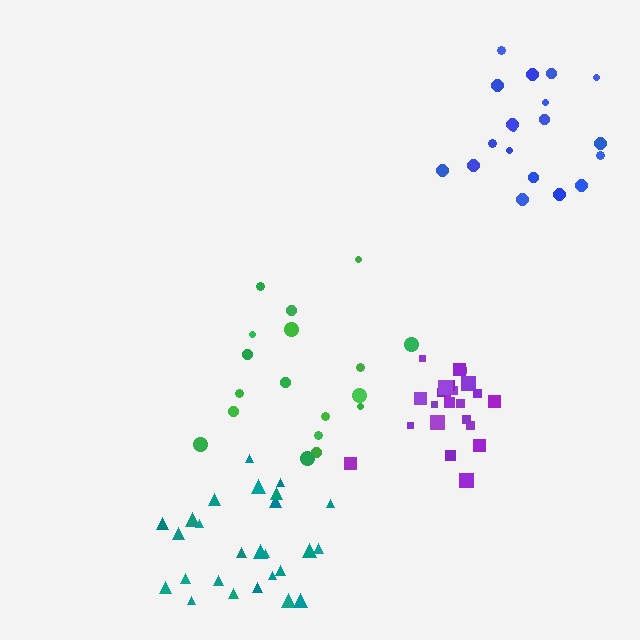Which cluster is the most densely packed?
Purple.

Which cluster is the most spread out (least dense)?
Green.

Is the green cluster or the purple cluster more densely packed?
Purple.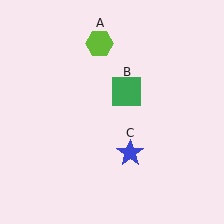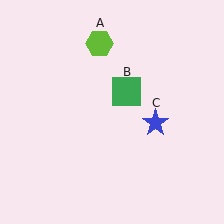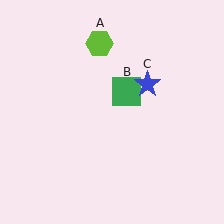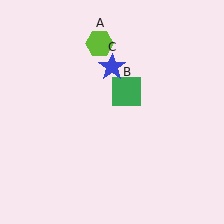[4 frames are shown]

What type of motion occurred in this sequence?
The blue star (object C) rotated counterclockwise around the center of the scene.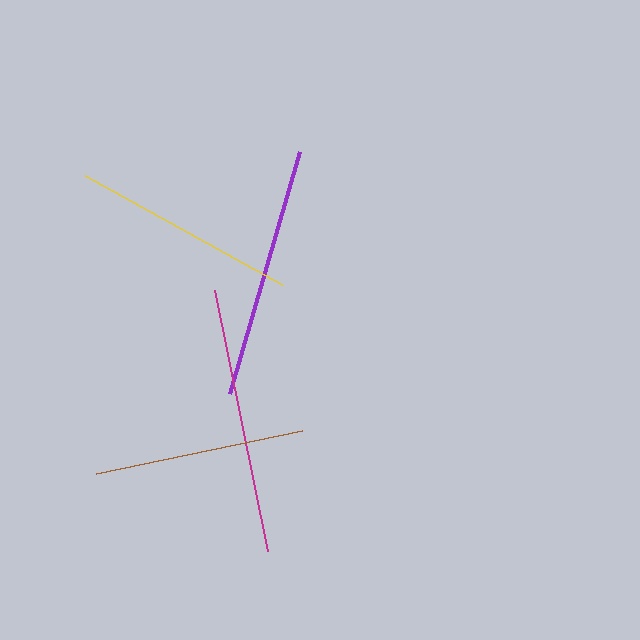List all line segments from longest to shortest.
From longest to shortest: magenta, purple, yellow, brown.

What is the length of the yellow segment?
The yellow segment is approximately 226 pixels long.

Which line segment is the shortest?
The brown line is the shortest at approximately 210 pixels.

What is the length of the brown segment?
The brown segment is approximately 210 pixels long.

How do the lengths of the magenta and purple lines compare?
The magenta and purple lines are approximately the same length.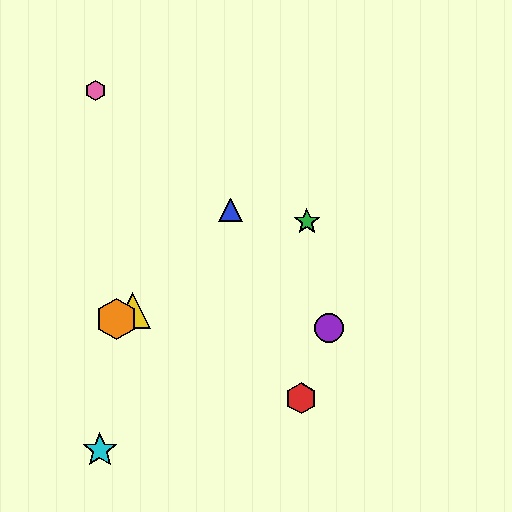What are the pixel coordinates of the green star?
The green star is at (307, 221).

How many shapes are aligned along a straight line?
3 shapes (the green star, the yellow triangle, the orange hexagon) are aligned along a straight line.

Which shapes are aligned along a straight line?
The green star, the yellow triangle, the orange hexagon are aligned along a straight line.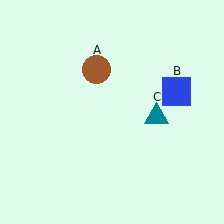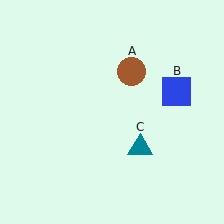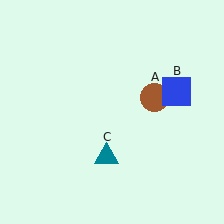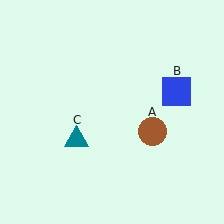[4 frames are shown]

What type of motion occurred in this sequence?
The brown circle (object A), teal triangle (object C) rotated clockwise around the center of the scene.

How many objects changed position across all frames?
2 objects changed position: brown circle (object A), teal triangle (object C).